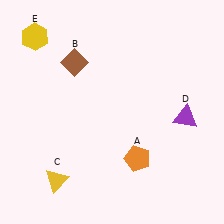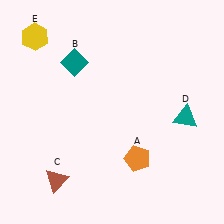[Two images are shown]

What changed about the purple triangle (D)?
In Image 1, D is purple. In Image 2, it changed to teal.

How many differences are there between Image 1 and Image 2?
There are 3 differences between the two images.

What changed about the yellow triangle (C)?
In Image 1, C is yellow. In Image 2, it changed to brown.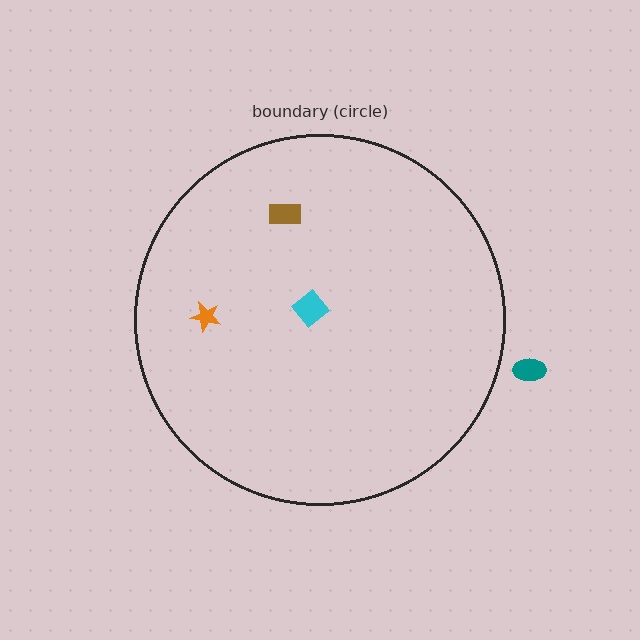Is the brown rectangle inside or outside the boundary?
Inside.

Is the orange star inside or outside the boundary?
Inside.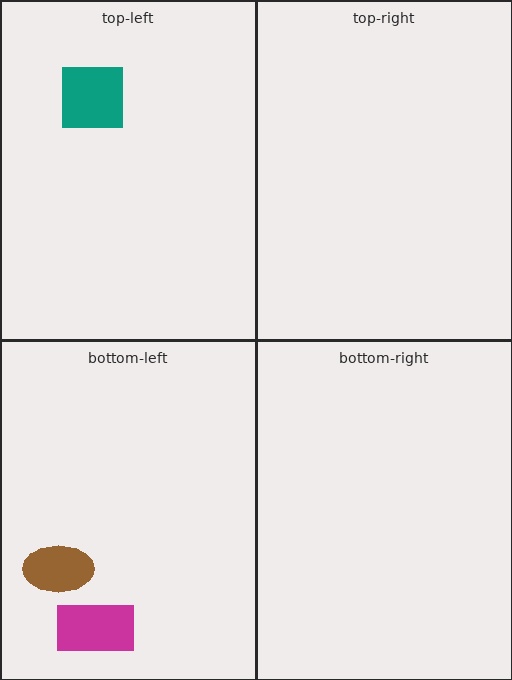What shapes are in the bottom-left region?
The magenta rectangle, the brown ellipse.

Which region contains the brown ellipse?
The bottom-left region.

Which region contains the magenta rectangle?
The bottom-left region.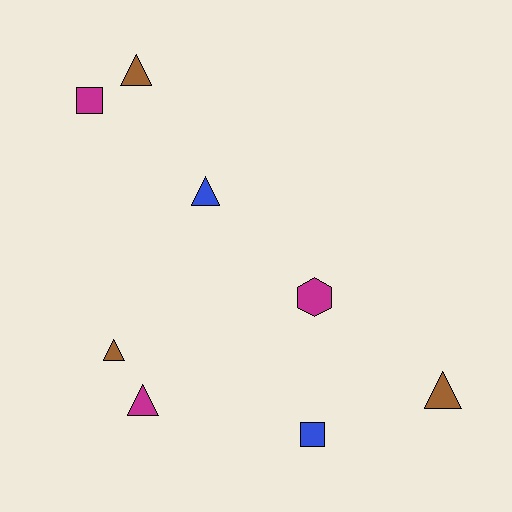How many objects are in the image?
There are 8 objects.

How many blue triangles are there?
There is 1 blue triangle.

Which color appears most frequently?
Brown, with 3 objects.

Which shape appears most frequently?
Triangle, with 5 objects.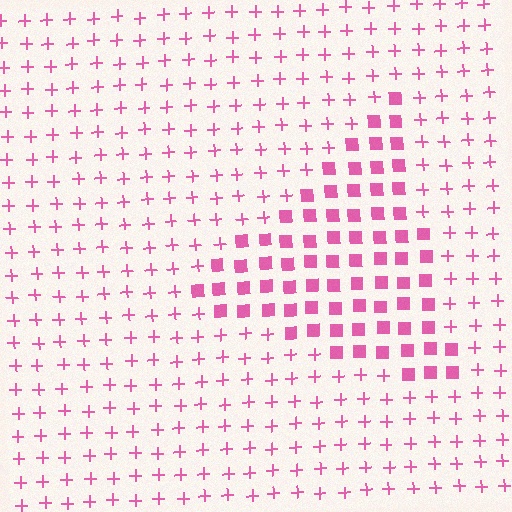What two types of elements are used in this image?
The image uses squares inside the triangle region and plus signs outside it.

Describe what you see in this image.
The image is filled with small pink elements arranged in a uniform grid. A triangle-shaped region contains squares, while the surrounding area contains plus signs. The boundary is defined purely by the change in element shape.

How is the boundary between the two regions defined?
The boundary is defined by a change in element shape: squares inside vs. plus signs outside. All elements share the same color and spacing.